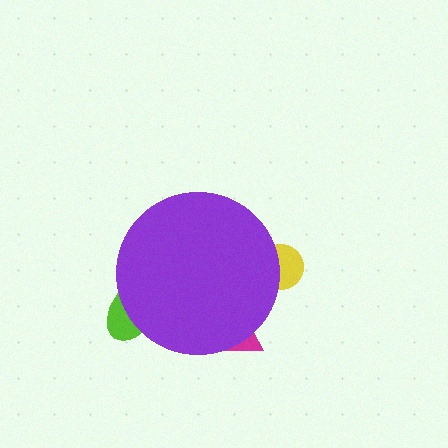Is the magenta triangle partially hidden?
Yes, the magenta triangle is partially hidden behind the purple circle.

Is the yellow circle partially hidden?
Yes, the yellow circle is partially hidden behind the purple circle.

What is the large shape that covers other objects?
A purple circle.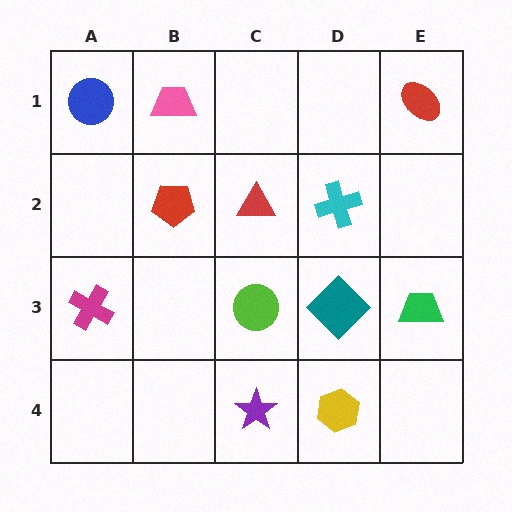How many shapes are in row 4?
2 shapes.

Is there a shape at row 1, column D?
No, that cell is empty.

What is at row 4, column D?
A yellow hexagon.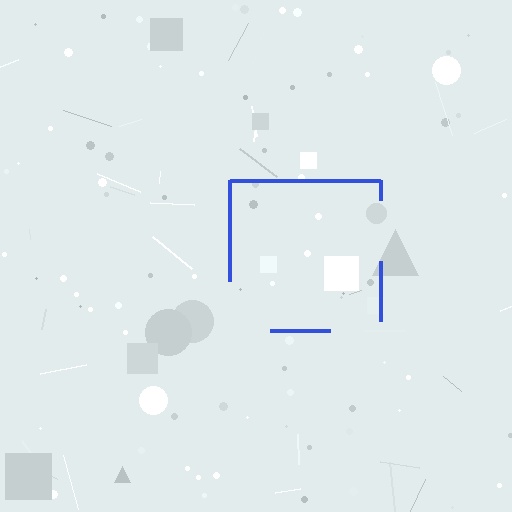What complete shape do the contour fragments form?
The contour fragments form a square.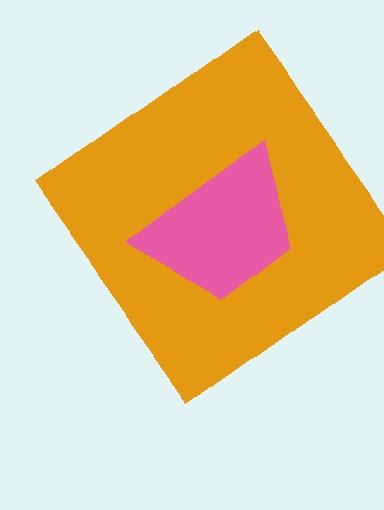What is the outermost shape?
The orange diamond.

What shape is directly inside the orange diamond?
The pink trapezoid.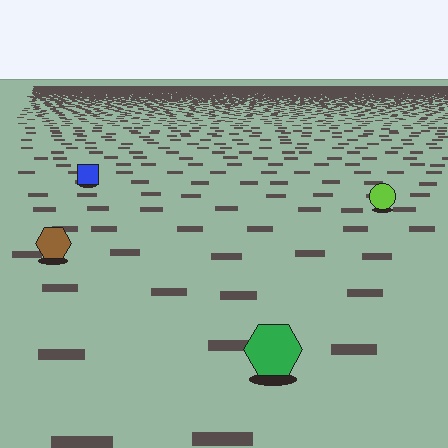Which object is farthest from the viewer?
The blue square is farthest from the viewer. It appears smaller and the ground texture around it is denser.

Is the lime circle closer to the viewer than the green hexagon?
No. The green hexagon is closer — you can tell from the texture gradient: the ground texture is coarser near it.